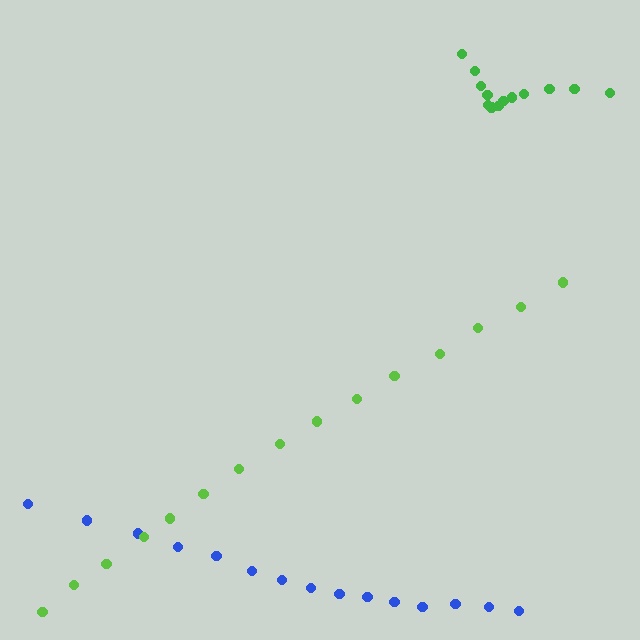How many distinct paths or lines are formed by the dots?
There are 3 distinct paths.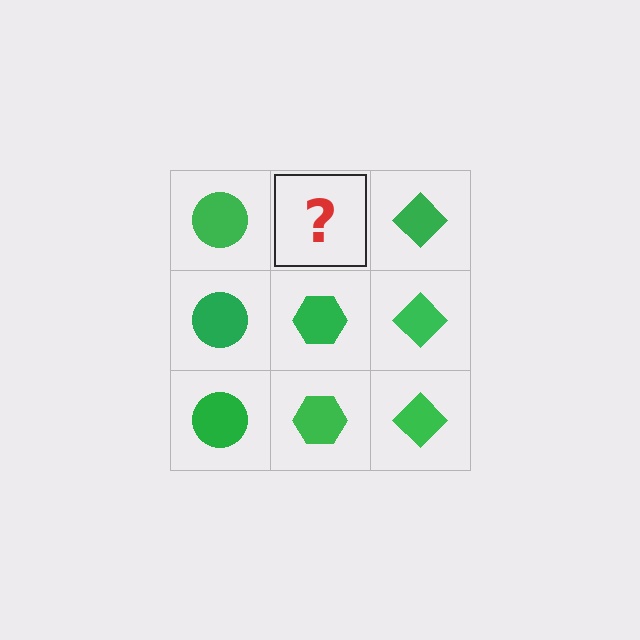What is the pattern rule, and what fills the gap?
The rule is that each column has a consistent shape. The gap should be filled with a green hexagon.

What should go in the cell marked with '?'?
The missing cell should contain a green hexagon.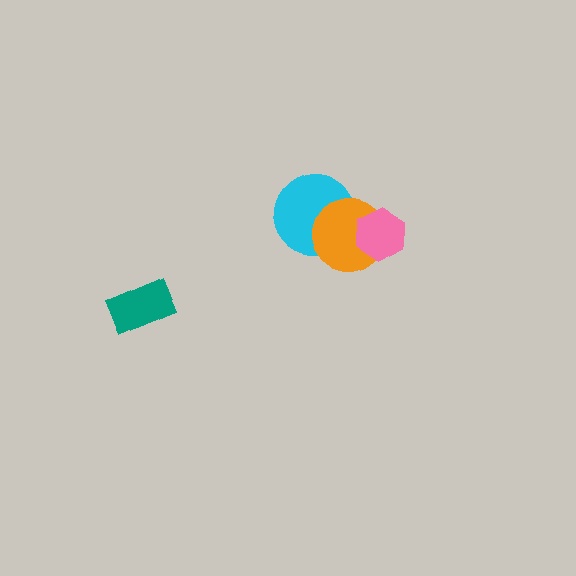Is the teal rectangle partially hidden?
No, no other shape covers it.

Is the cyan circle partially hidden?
Yes, it is partially covered by another shape.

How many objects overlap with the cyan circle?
1 object overlaps with the cyan circle.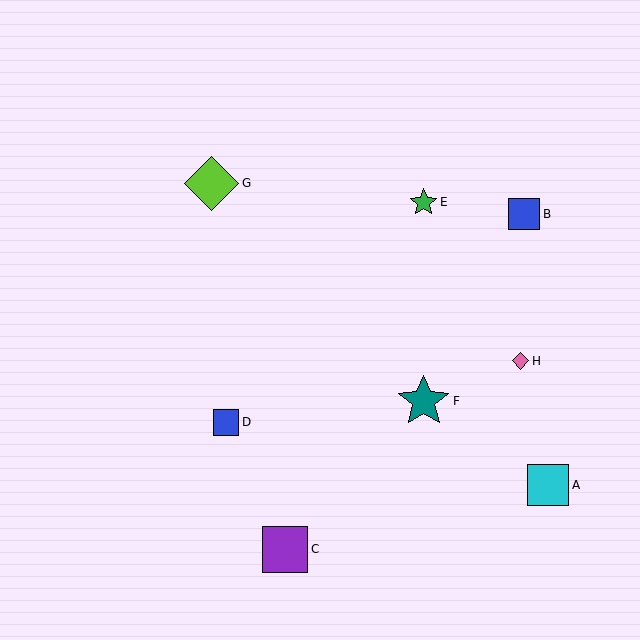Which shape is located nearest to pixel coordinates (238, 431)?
The blue square (labeled D) at (226, 422) is nearest to that location.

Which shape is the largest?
The lime diamond (labeled G) is the largest.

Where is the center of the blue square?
The center of the blue square is at (226, 422).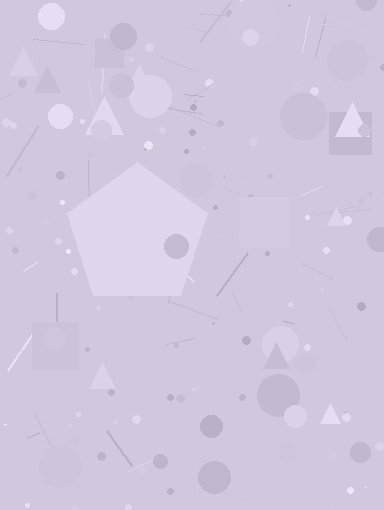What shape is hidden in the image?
A pentagon is hidden in the image.